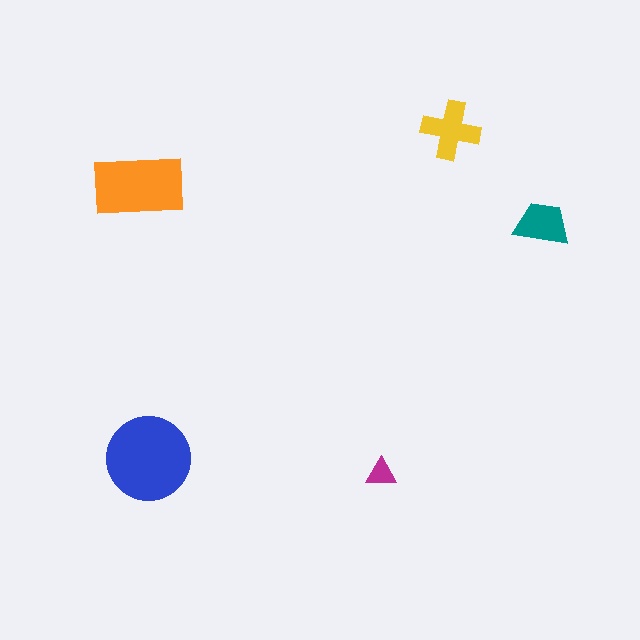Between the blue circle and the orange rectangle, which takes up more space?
The blue circle.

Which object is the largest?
The blue circle.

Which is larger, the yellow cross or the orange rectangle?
The orange rectangle.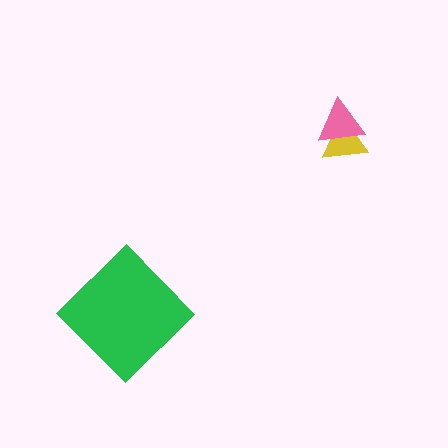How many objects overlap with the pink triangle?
1 object overlaps with the pink triangle.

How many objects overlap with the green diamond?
0 objects overlap with the green diamond.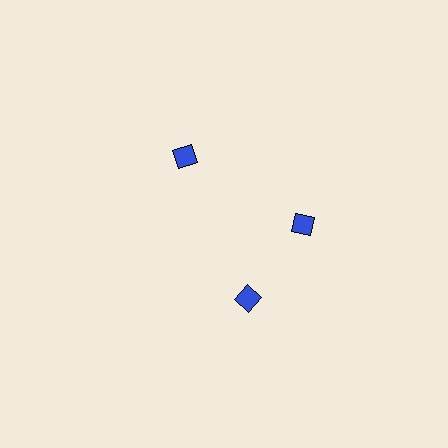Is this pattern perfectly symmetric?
No. The 3 blue diamonds are arranged in a ring, but one element near the 7 o'clock position is rotated out of alignment along the ring, breaking the 3-fold rotational symmetry.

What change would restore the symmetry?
The symmetry would be restored by rotating it back into even spacing with its neighbors so that all 3 diamonds sit at equal angles and equal distance from the center.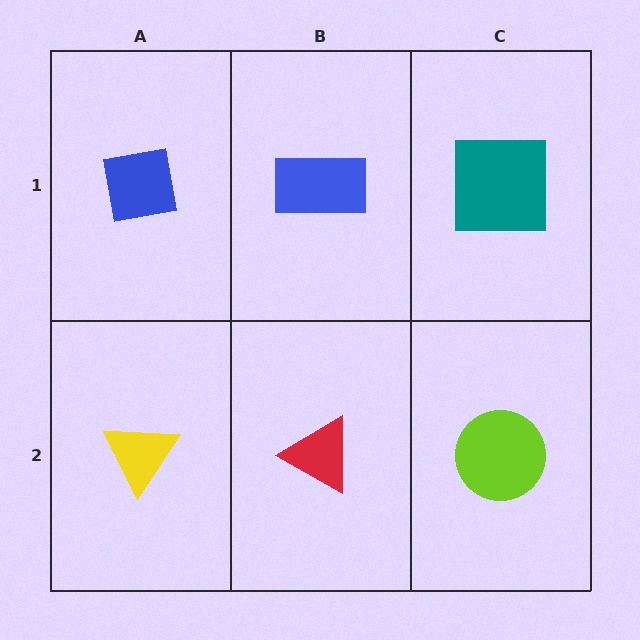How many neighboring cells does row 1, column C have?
2.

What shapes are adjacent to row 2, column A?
A blue square (row 1, column A), a red triangle (row 2, column B).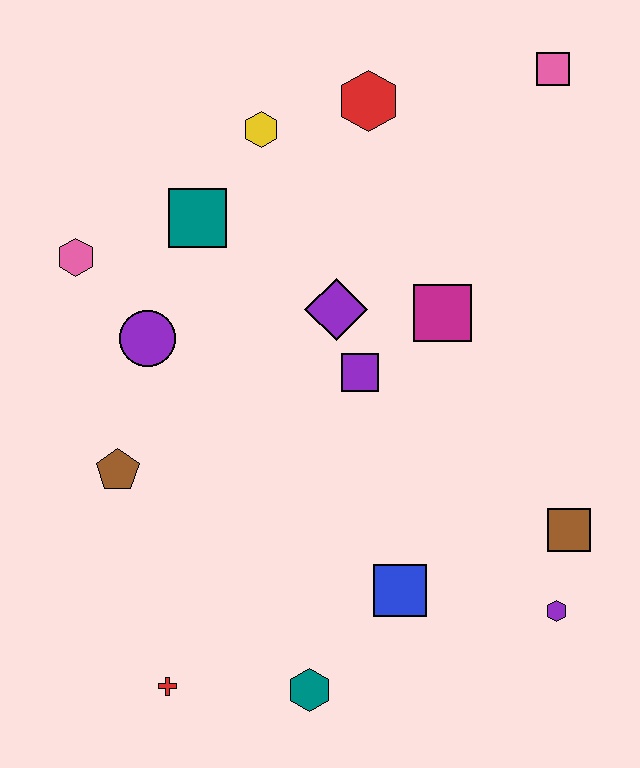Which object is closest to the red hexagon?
The yellow hexagon is closest to the red hexagon.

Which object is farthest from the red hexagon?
The red cross is farthest from the red hexagon.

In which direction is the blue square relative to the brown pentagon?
The blue square is to the right of the brown pentagon.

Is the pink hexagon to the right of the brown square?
No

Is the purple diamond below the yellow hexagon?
Yes